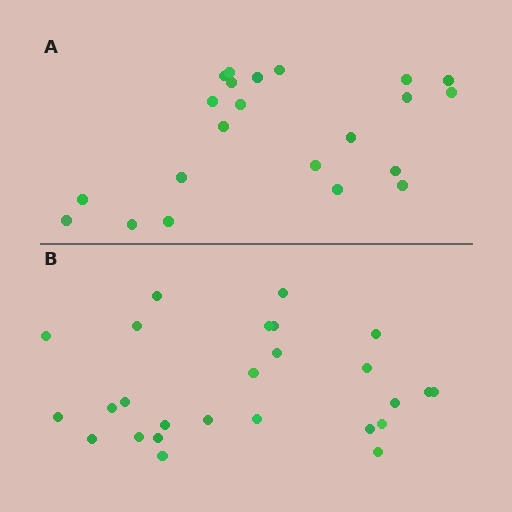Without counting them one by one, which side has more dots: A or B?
Region B (the bottom region) has more dots.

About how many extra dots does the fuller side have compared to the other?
Region B has about 4 more dots than region A.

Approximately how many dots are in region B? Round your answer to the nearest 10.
About 30 dots. (The exact count is 26, which rounds to 30.)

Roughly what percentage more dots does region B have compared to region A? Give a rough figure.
About 20% more.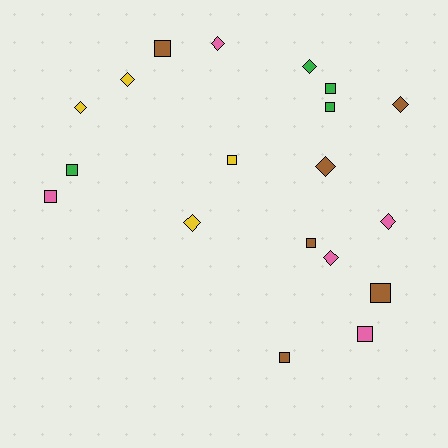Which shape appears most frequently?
Square, with 10 objects.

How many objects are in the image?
There are 19 objects.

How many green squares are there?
There are 3 green squares.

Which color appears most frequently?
Brown, with 6 objects.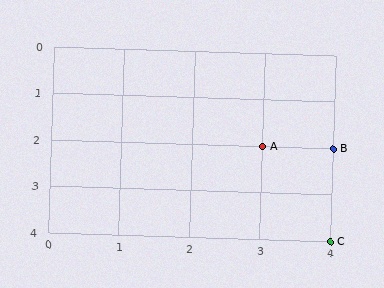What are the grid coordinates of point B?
Point B is at grid coordinates (4, 2).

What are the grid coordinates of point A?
Point A is at grid coordinates (3, 2).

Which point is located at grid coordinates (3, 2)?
Point A is at (3, 2).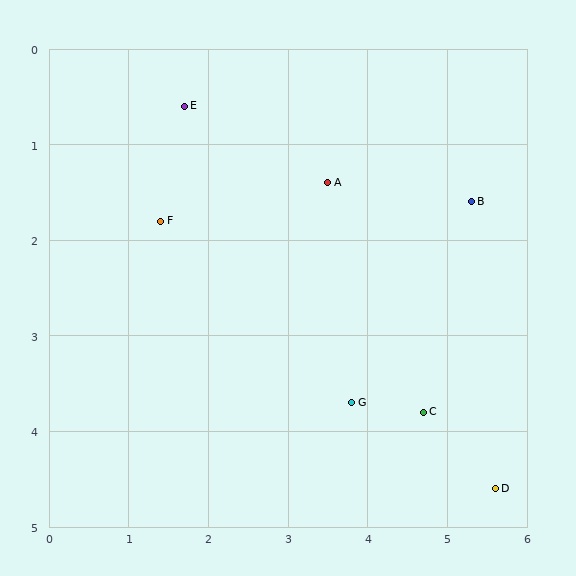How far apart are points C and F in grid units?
Points C and F are about 3.9 grid units apart.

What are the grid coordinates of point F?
Point F is at approximately (1.4, 1.8).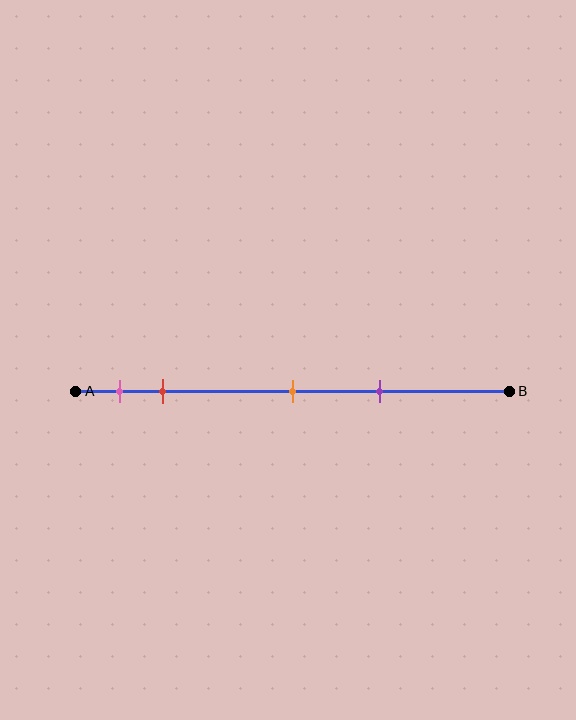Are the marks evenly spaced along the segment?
No, the marks are not evenly spaced.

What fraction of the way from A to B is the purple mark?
The purple mark is approximately 70% (0.7) of the way from A to B.